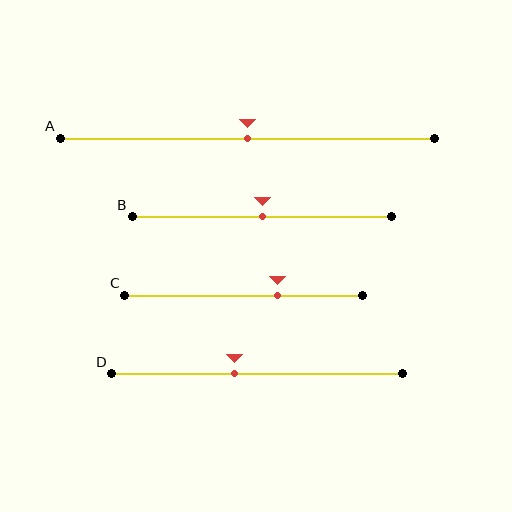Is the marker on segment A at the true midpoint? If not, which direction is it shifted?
Yes, the marker on segment A is at the true midpoint.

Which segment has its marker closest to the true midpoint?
Segment A has its marker closest to the true midpoint.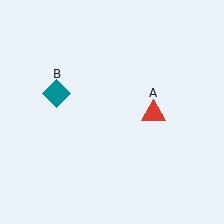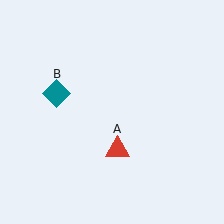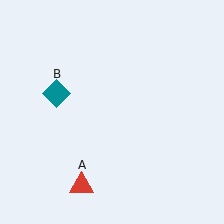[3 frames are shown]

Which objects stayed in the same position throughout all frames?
Teal diamond (object B) remained stationary.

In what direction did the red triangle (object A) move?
The red triangle (object A) moved down and to the left.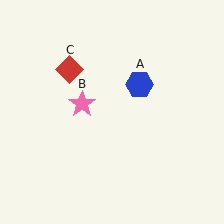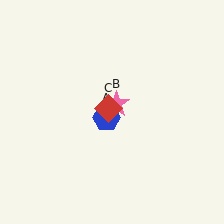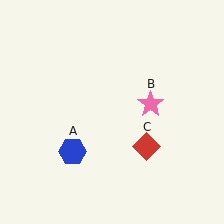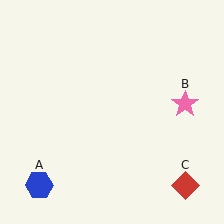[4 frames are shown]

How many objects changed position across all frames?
3 objects changed position: blue hexagon (object A), pink star (object B), red diamond (object C).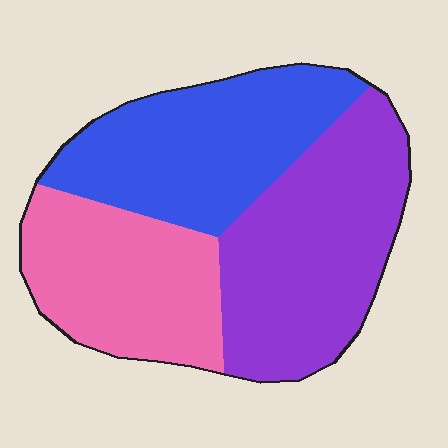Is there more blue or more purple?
Purple.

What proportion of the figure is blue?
Blue covers roughly 35% of the figure.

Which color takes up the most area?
Purple, at roughly 40%.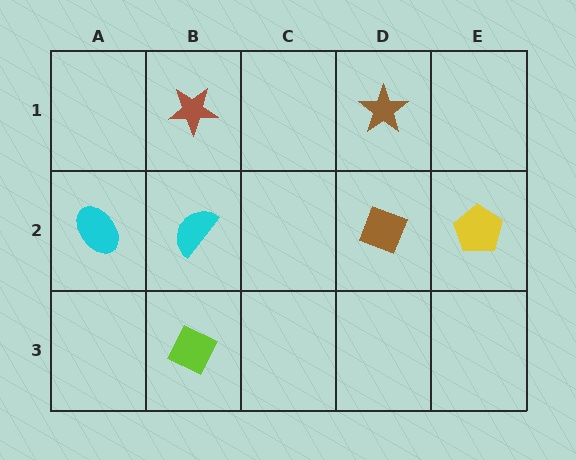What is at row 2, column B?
A cyan semicircle.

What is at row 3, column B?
A lime diamond.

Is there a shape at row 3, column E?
No, that cell is empty.